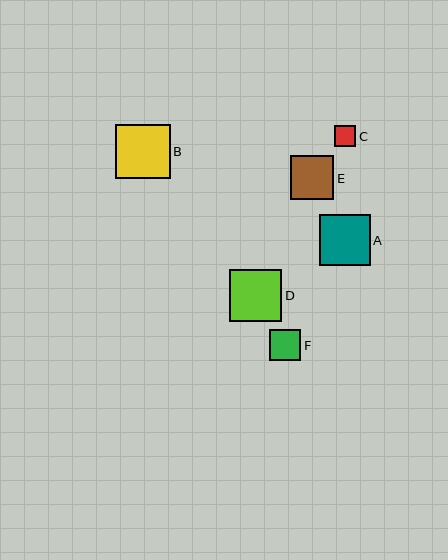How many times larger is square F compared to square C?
Square F is approximately 1.5 times the size of square C.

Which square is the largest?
Square B is the largest with a size of approximately 54 pixels.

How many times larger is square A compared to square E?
Square A is approximately 1.2 times the size of square E.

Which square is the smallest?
Square C is the smallest with a size of approximately 21 pixels.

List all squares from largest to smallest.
From largest to smallest: B, D, A, E, F, C.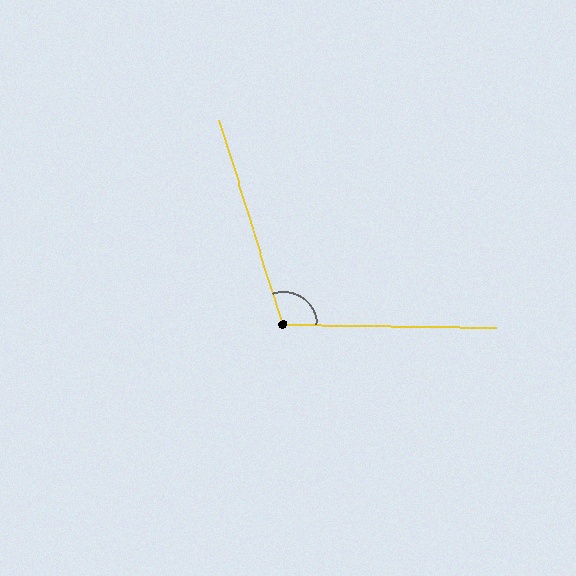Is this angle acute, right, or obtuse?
It is obtuse.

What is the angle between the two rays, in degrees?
Approximately 108 degrees.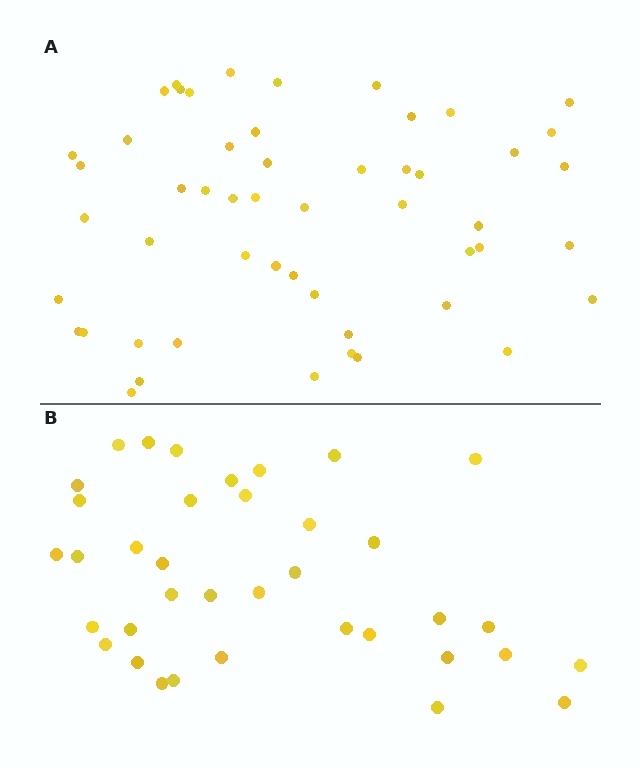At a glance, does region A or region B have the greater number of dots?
Region A (the top region) has more dots.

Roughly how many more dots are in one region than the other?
Region A has approximately 15 more dots than region B.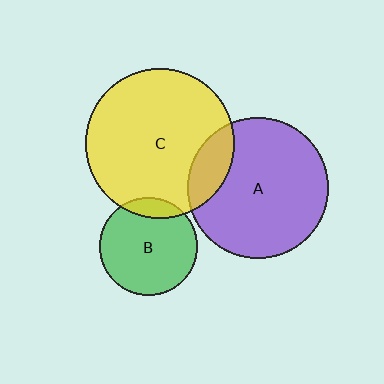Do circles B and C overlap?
Yes.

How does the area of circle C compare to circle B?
Approximately 2.3 times.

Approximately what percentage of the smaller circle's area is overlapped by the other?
Approximately 10%.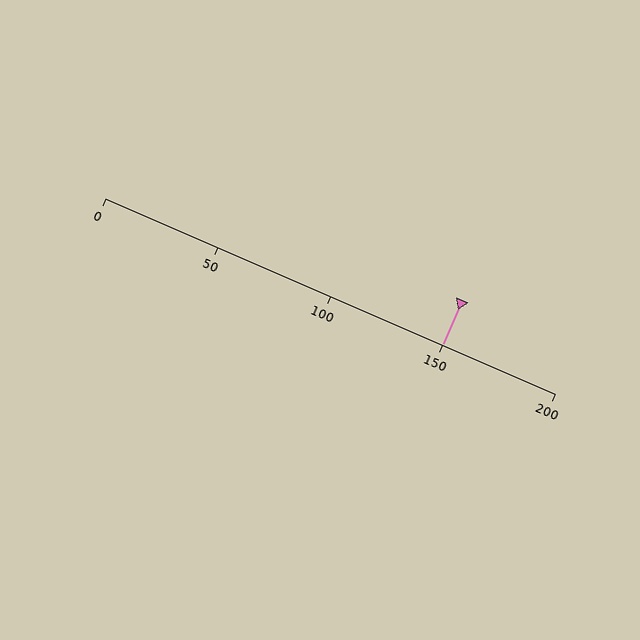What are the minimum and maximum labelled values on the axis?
The axis runs from 0 to 200.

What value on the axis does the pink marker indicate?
The marker indicates approximately 150.